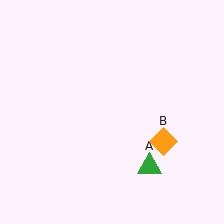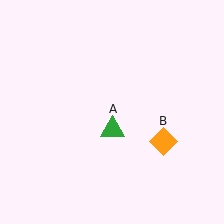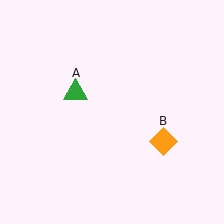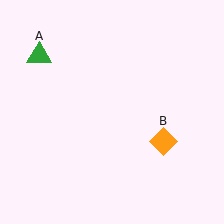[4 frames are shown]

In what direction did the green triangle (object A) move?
The green triangle (object A) moved up and to the left.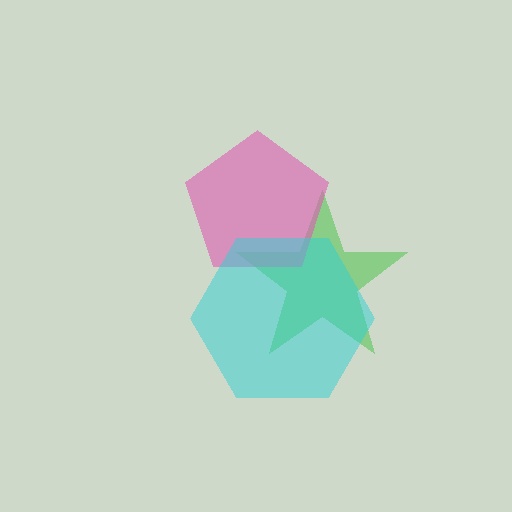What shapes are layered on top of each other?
The layered shapes are: a green star, a pink pentagon, a cyan hexagon.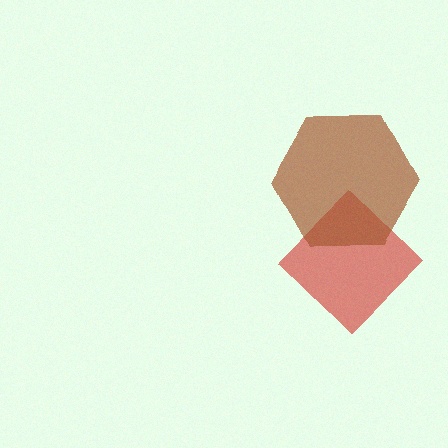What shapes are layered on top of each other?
The layered shapes are: a red diamond, a brown hexagon.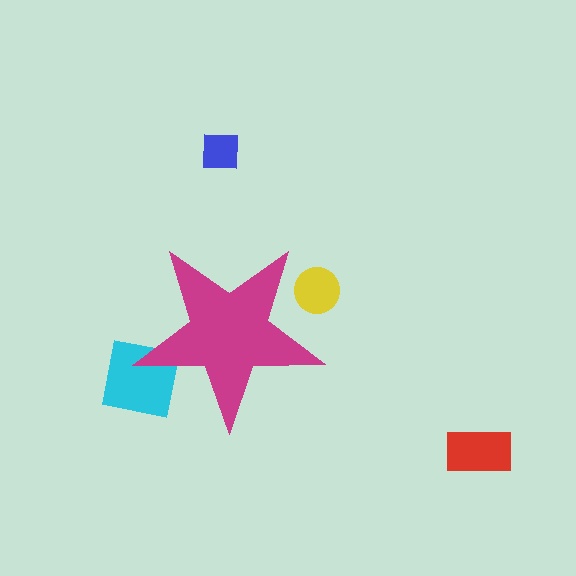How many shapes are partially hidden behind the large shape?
2 shapes are partially hidden.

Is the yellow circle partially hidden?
Yes, the yellow circle is partially hidden behind the magenta star.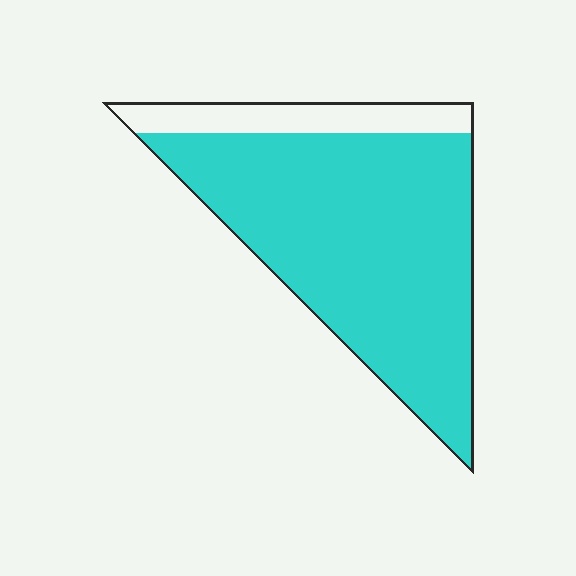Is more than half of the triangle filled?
Yes.